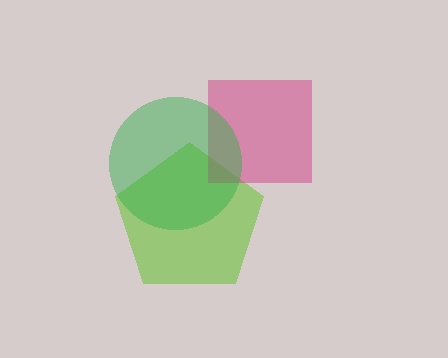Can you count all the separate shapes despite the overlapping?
Yes, there are 3 separate shapes.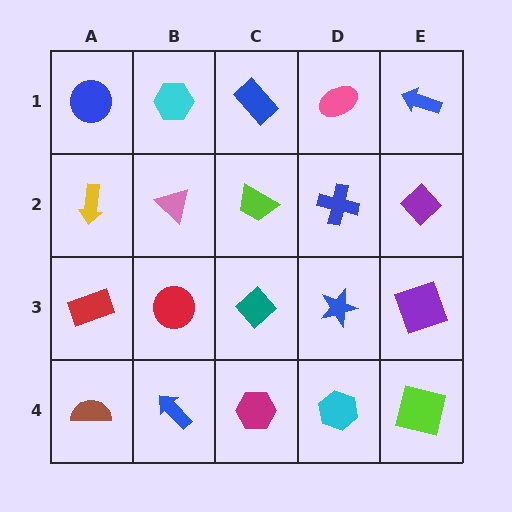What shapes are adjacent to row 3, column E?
A purple diamond (row 2, column E), a lime square (row 4, column E), a blue star (row 3, column D).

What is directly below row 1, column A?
A yellow arrow.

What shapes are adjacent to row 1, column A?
A yellow arrow (row 2, column A), a cyan hexagon (row 1, column B).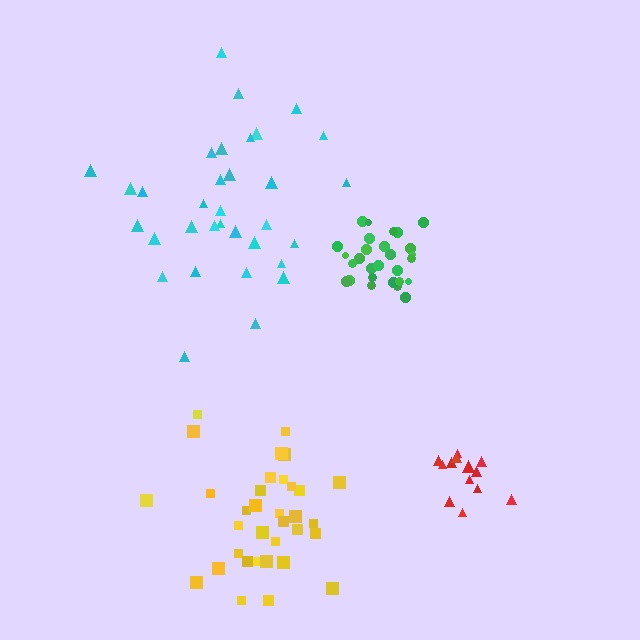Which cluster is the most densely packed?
Green.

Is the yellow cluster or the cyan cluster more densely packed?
Yellow.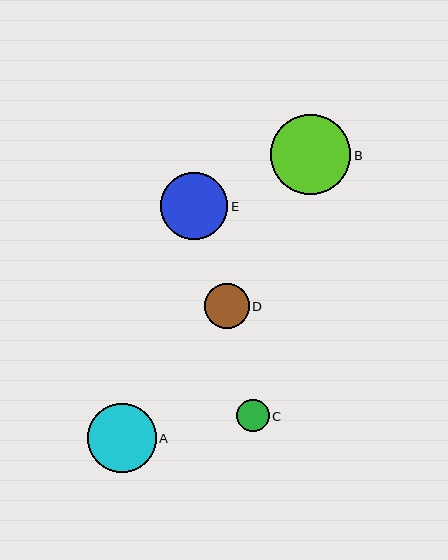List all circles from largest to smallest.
From largest to smallest: B, A, E, D, C.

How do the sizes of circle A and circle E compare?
Circle A and circle E are approximately the same size.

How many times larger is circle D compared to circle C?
Circle D is approximately 1.4 times the size of circle C.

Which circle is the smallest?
Circle C is the smallest with a size of approximately 32 pixels.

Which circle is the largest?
Circle B is the largest with a size of approximately 80 pixels.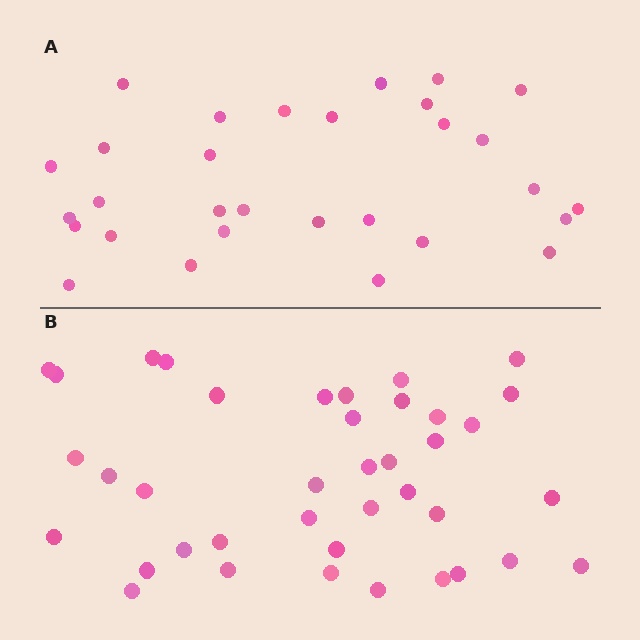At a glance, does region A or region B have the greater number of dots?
Region B (the bottom region) has more dots.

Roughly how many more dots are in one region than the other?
Region B has roughly 8 or so more dots than region A.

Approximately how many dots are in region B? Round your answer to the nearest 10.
About 40 dots. (The exact count is 39, which rounds to 40.)